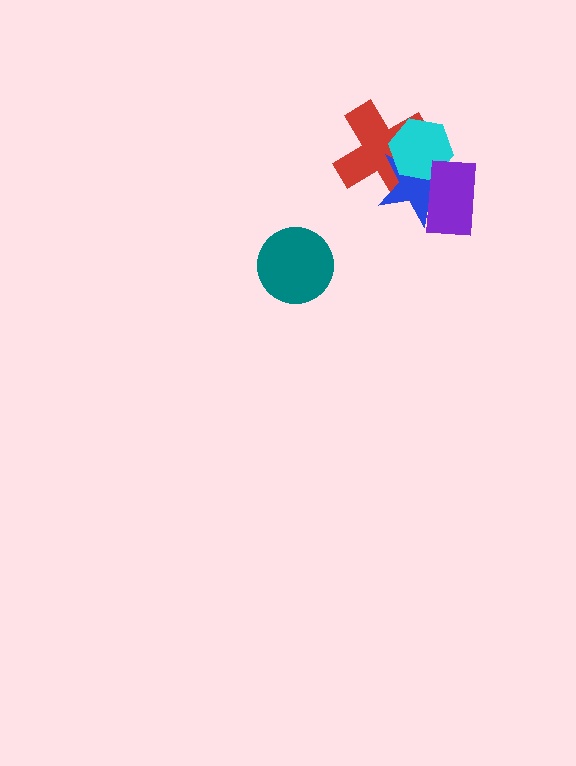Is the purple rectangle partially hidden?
No, no other shape covers it.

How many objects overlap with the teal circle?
0 objects overlap with the teal circle.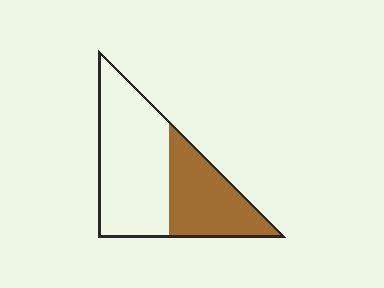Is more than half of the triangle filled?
No.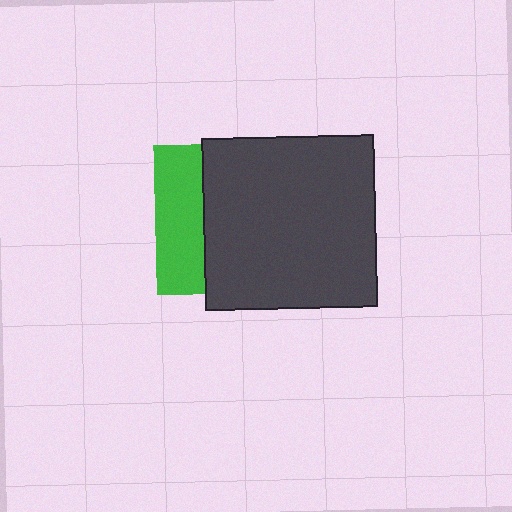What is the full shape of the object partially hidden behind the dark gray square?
The partially hidden object is a green square.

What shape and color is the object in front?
The object in front is a dark gray square.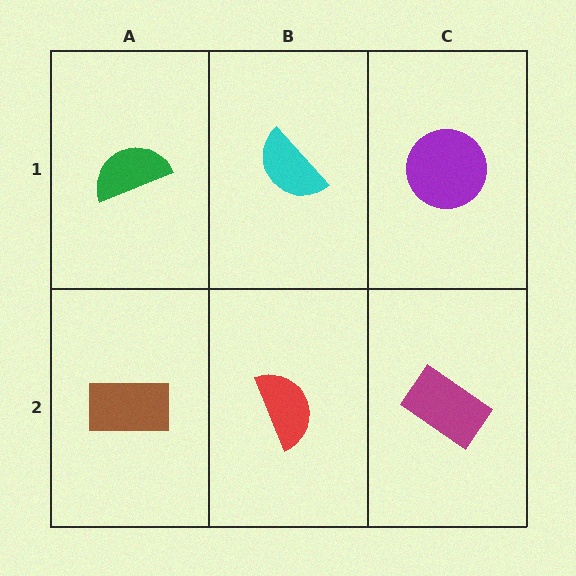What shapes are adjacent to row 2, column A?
A green semicircle (row 1, column A), a red semicircle (row 2, column B).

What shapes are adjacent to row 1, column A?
A brown rectangle (row 2, column A), a cyan semicircle (row 1, column B).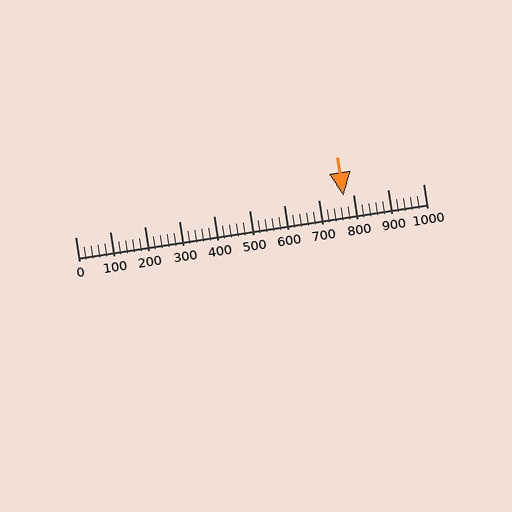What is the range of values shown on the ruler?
The ruler shows values from 0 to 1000.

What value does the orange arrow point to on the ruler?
The orange arrow points to approximately 771.